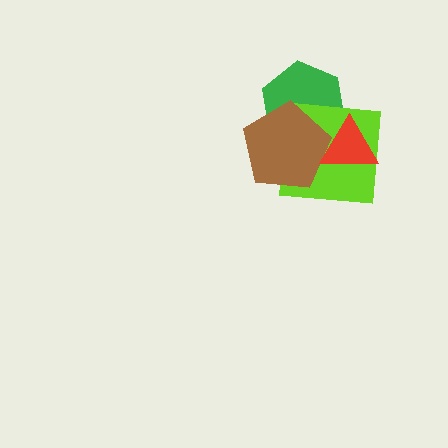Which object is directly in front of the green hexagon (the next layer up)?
The lime square is directly in front of the green hexagon.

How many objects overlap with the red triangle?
3 objects overlap with the red triangle.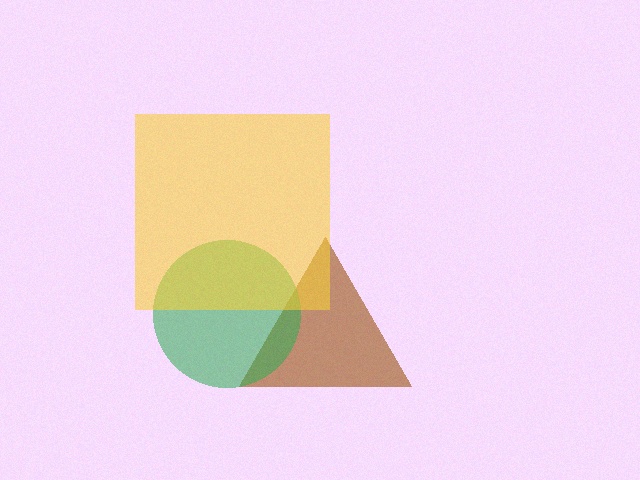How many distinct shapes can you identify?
There are 3 distinct shapes: a brown triangle, a green circle, a yellow square.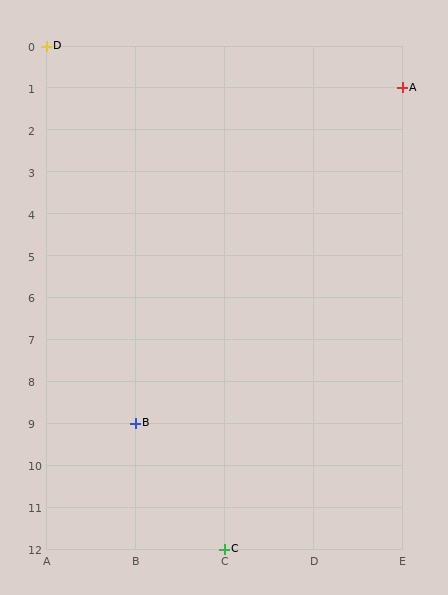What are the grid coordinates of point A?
Point A is at grid coordinates (E, 1).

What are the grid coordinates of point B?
Point B is at grid coordinates (B, 9).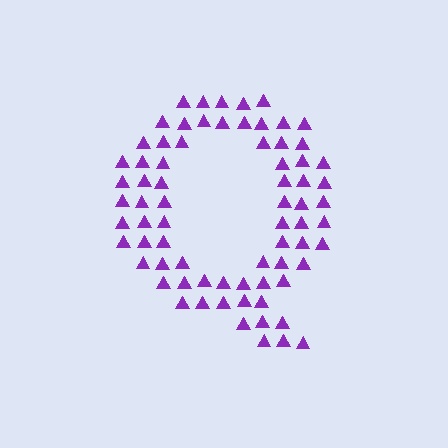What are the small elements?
The small elements are triangles.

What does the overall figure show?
The overall figure shows the letter Q.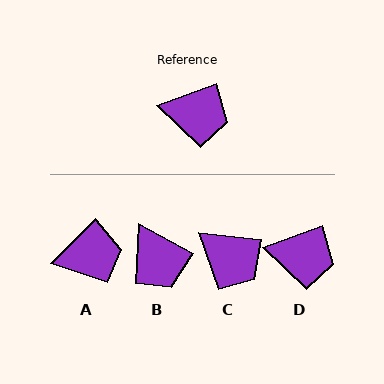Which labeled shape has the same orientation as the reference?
D.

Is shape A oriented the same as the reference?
No, it is off by about 24 degrees.